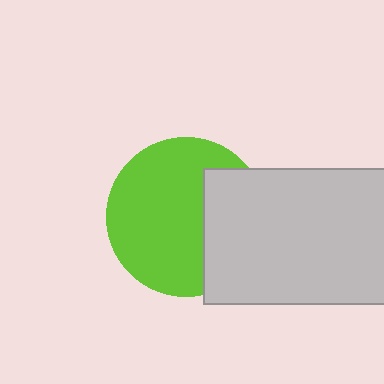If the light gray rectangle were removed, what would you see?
You would see the complete lime circle.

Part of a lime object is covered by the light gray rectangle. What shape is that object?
It is a circle.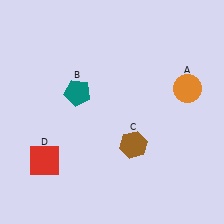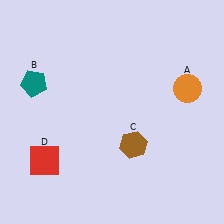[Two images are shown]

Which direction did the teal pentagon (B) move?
The teal pentagon (B) moved left.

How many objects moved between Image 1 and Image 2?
1 object moved between the two images.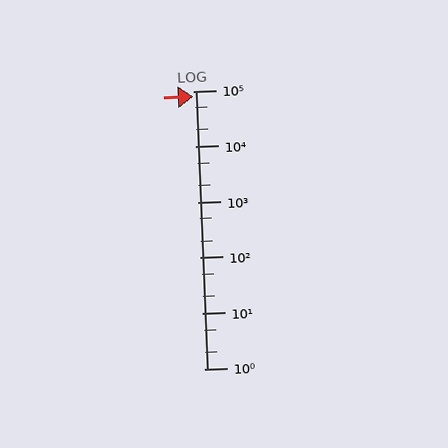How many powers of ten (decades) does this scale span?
The scale spans 5 decades, from 1 to 100000.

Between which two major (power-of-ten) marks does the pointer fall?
The pointer is between 10000 and 100000.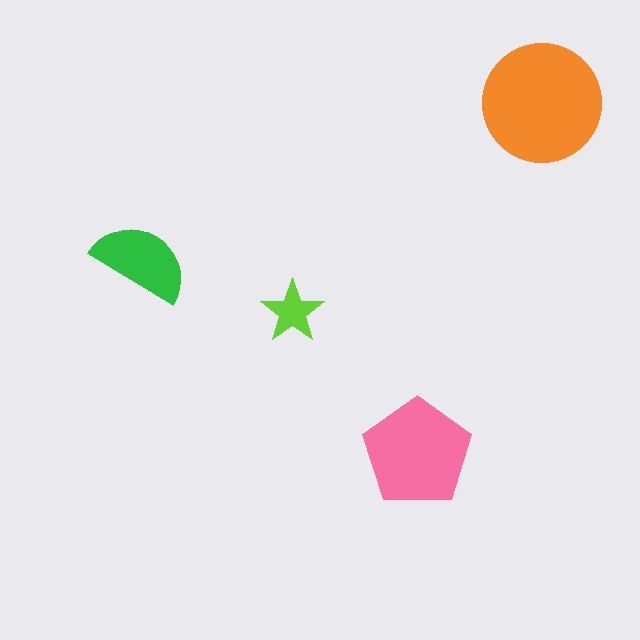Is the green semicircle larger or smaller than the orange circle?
Smaller.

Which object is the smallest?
The lime star.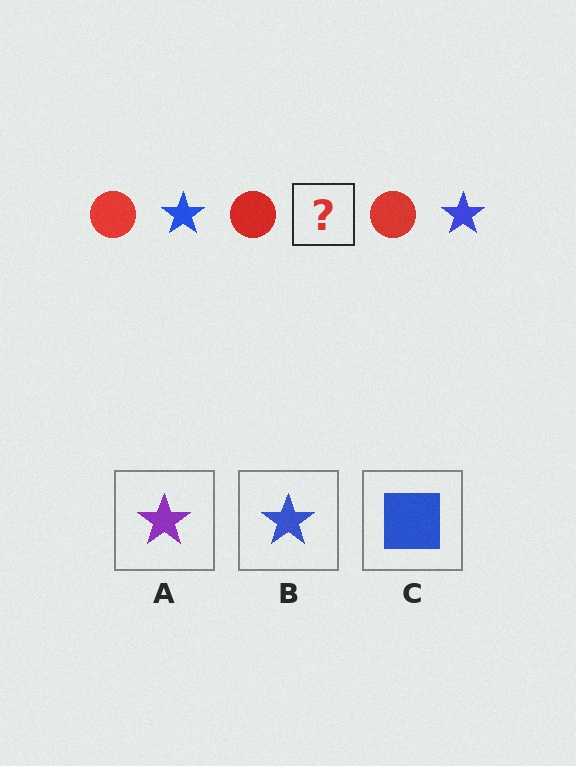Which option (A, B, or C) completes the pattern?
B.